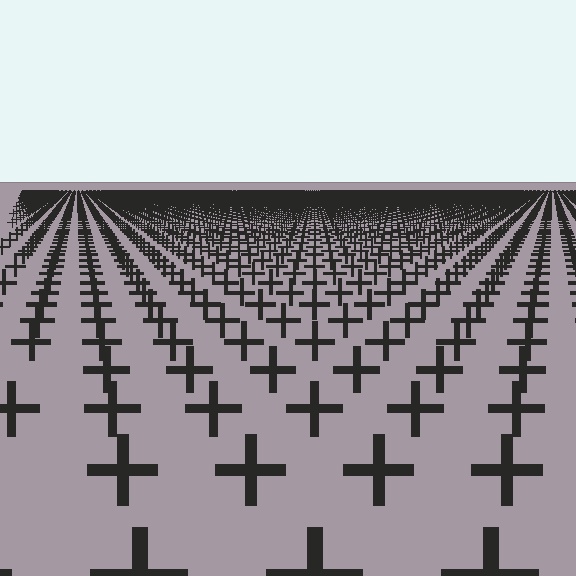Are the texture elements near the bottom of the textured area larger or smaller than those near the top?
Larger. Near the bottom, elements are closer to the viewer and appear at a bigger on-screen size.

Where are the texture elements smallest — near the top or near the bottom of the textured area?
Near the top.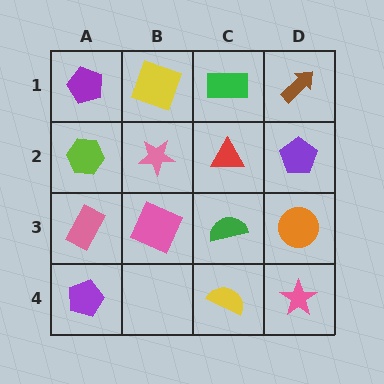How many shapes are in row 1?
4 shapes.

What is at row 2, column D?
A purple pentagon.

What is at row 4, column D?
A pink star.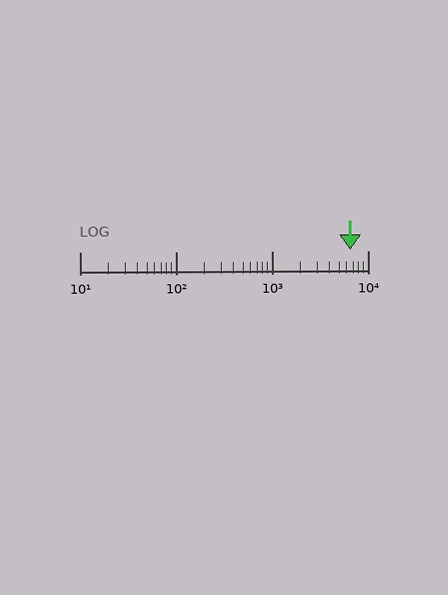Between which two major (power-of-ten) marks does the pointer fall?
The pointer is between 1000 and 10000.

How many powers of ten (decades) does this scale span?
The scale spans 3 decades, from 10 to 10000.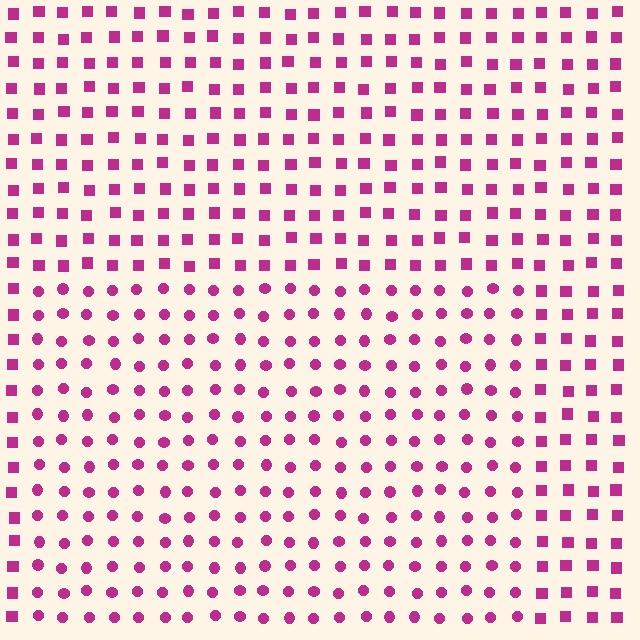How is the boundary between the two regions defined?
The boundary is defined by a change in element shape: circles inside vs. squares outside. All elements share the same color and spacing.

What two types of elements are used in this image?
The image uses circles inside the rectangle region and squares outside it.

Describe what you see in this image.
The image is filled with small magenta elements arranged in a uniform grid. A rectangle-shaped region contains circles, while the surrounding area contains squares. The boundary is defined purely by the change in element shape.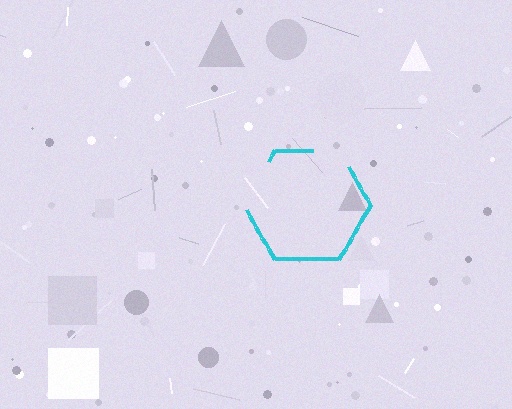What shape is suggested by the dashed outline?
The dashed outline suggests a hexagon.